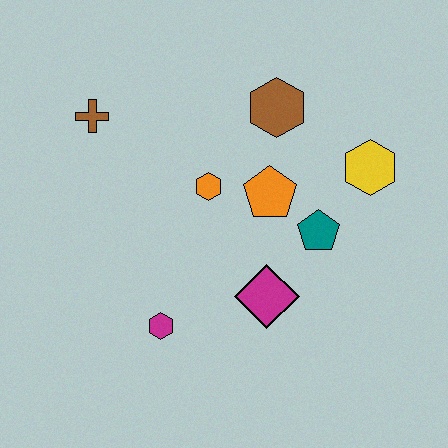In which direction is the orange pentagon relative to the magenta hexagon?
The orange pentagon is above the magenta hexagon.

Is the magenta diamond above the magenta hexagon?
Yes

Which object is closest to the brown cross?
The orange hexagon is closest to the brown cross.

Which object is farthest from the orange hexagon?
The yellow hexagon is farthest from the orange hexagon.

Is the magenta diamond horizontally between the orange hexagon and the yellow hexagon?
Yes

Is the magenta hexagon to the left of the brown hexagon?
Yes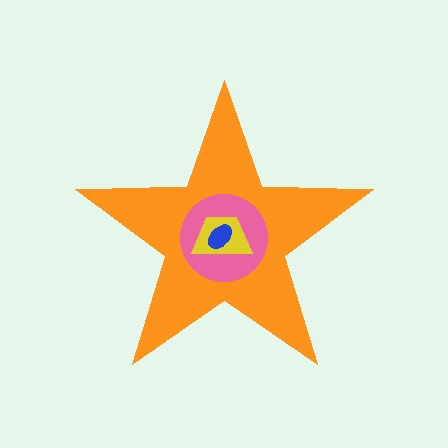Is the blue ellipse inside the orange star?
Yes.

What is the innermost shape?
The blue ellipse.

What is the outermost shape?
The orange star.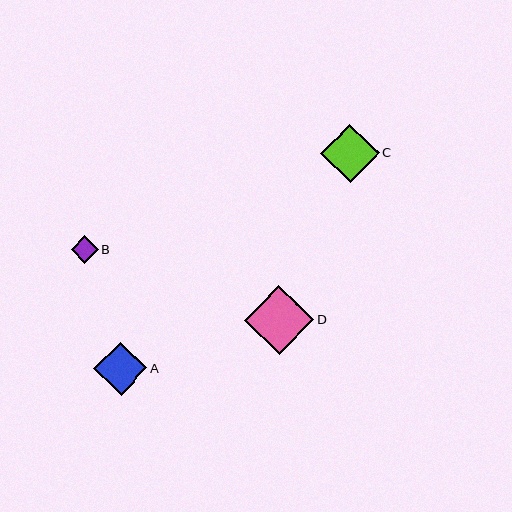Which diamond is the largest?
Diamond D is the largest with a size of approximately 69 pixels.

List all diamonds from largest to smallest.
From largest to smallest: D, C, A, B.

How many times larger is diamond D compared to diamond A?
Diamond D is approximately 1.3 times the size of diamond A.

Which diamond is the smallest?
Diamond B is the smallest with a size of approximately 27 pixels.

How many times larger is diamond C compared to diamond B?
Diamond C is approximately 2.1 times the size of diamond B.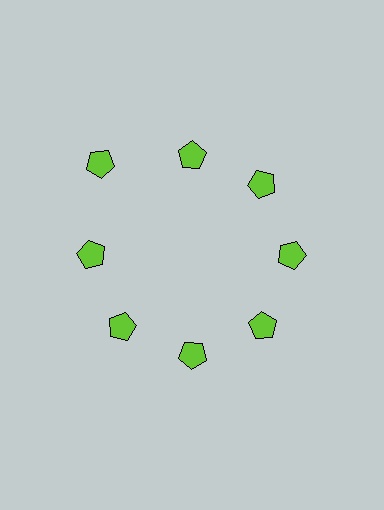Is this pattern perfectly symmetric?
No. The 8 lime pentagons are arranged in a ring, but one element near the 10 o'clock position is pushed outward from the center, breaking the 8-fold rotational symmetry.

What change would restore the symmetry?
The symmetry would be restored by moving it inward, back onto the ring so that all 8 pentagons sit at equal angles and equal distance from the center.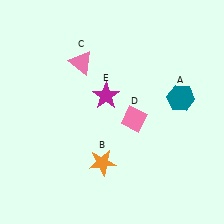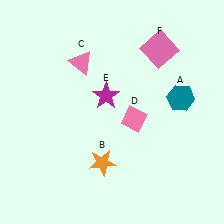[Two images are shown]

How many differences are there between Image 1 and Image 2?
There is 1 difference between the two images.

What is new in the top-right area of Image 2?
A pink square (F) was added in the top-right area of Image 2.